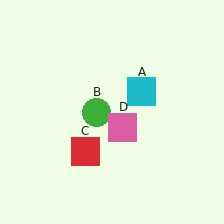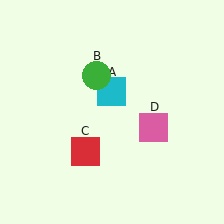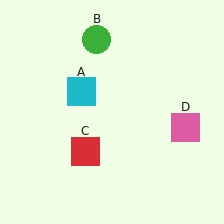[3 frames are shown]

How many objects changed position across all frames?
3 objects changed position: cyan square (object A), green circle (object B), pink square (object D).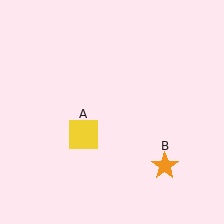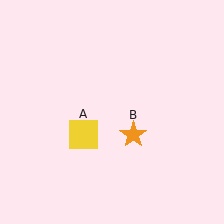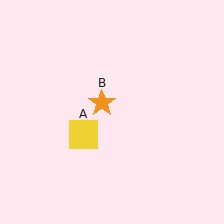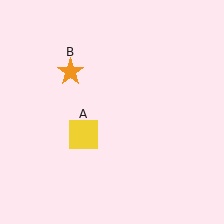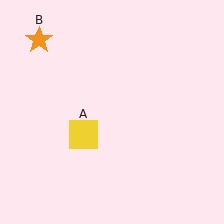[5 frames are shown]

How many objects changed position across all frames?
1 object changed position: orange star (object B).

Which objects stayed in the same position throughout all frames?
Yellow square (object A) remained stationary.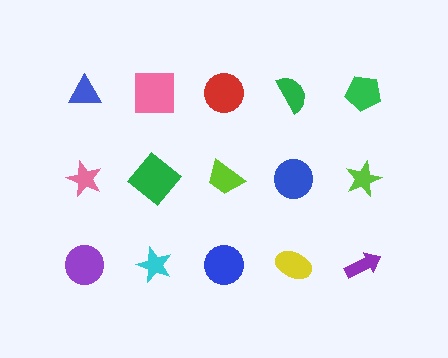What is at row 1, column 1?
A blue triangle.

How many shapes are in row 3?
5 shapes.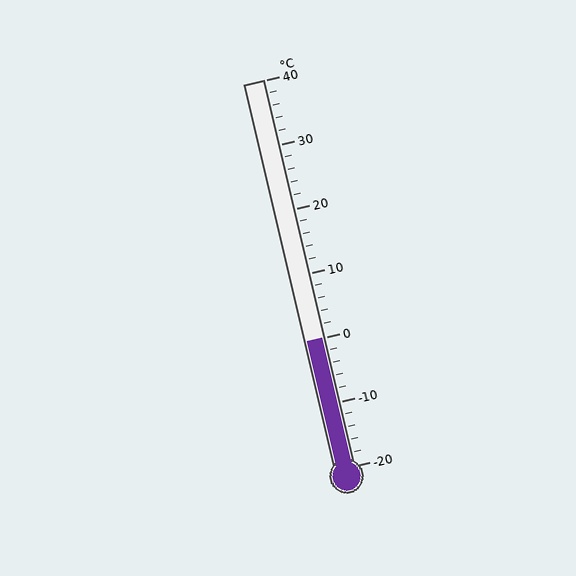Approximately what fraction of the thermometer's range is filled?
The thermometer is filled to approximately 35% of its range.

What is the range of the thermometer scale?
The thermometer scale ranges from -20°C to 40°C.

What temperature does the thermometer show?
The thermometer shows approximately 0°C.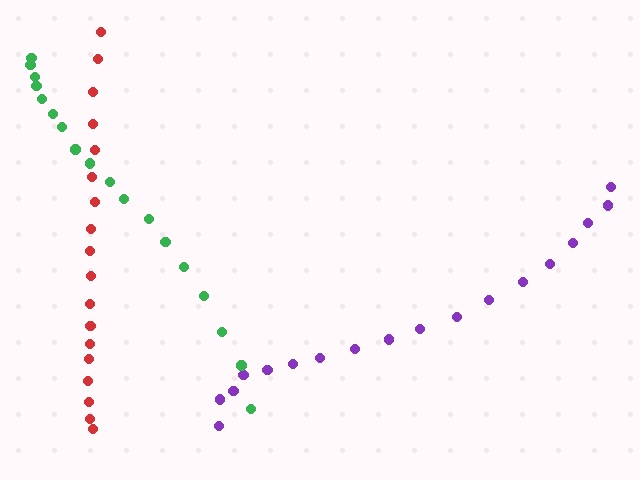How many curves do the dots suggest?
There are 3 distinct paths.